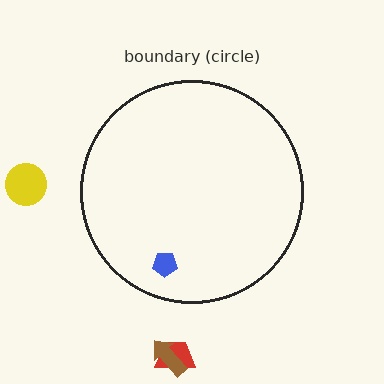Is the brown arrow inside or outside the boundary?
Outside.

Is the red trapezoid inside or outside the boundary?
Outside.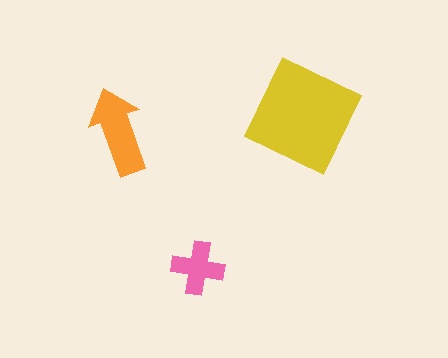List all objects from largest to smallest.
The yellow diamond, the orange arrow, the pink cross.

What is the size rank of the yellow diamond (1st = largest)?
1st.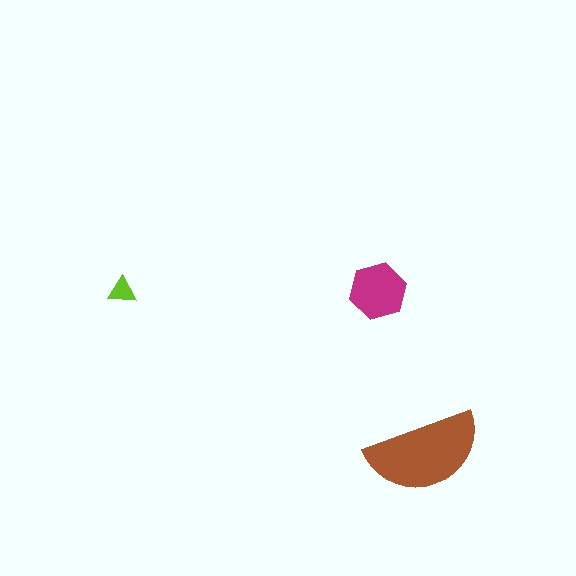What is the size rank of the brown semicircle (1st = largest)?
1st.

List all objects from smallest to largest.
The lime triangle, the magenta hexagon, the brown semicircle.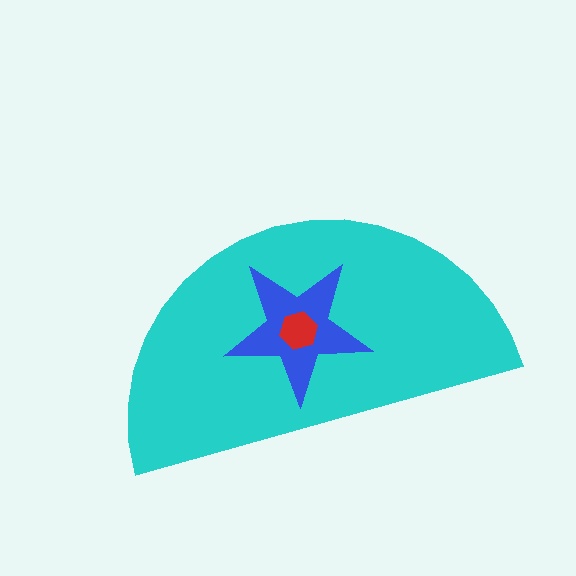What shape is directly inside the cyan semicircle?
The blue star.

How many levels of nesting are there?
3.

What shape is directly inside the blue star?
The red hexagon.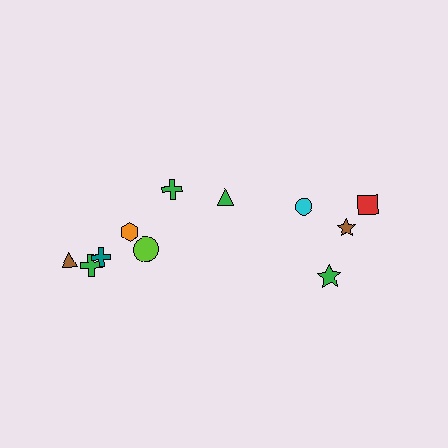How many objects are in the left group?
There are 7 objects.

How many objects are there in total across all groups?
There are 11 objects.